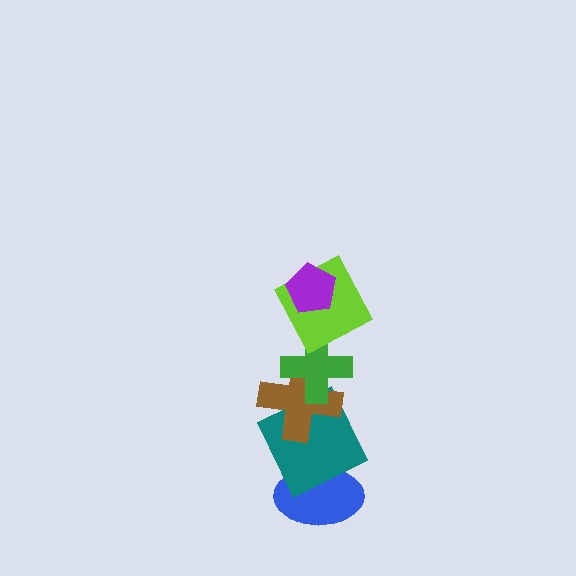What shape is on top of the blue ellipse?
The teal square is on top of the blue ellipse.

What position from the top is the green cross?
The green cross is 3rd from the top.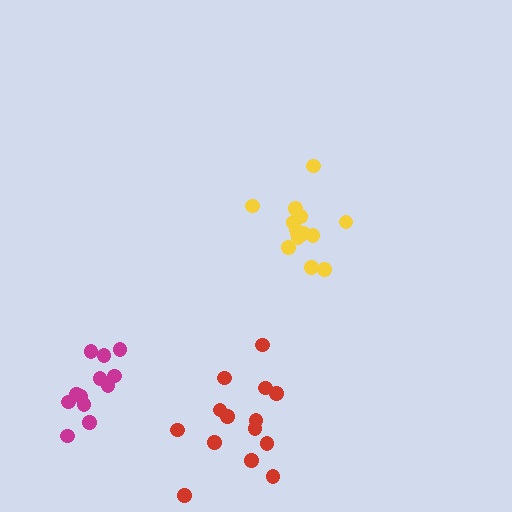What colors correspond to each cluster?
The clusters are colored: yellow, magenta, red.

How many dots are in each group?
Group 1: 14 dots, Group 2: 12 dots, Group 3: 14 dots (40 total).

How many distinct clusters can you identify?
There are 3 distinct clusters.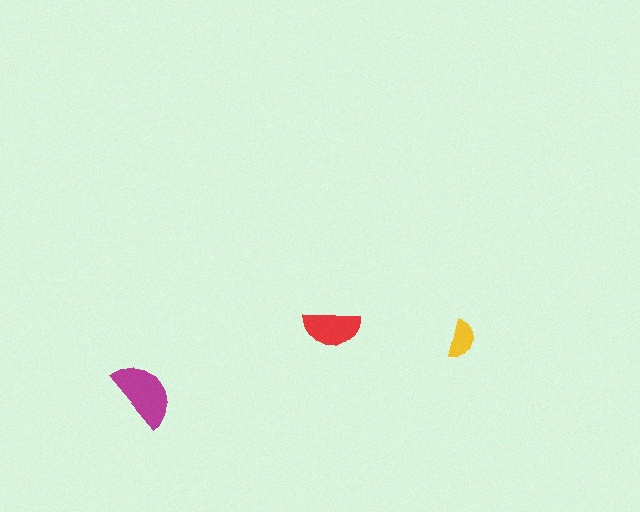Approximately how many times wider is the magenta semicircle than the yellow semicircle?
About 2 times wider.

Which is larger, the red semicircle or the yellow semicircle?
The red one.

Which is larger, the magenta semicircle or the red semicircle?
The magenta one.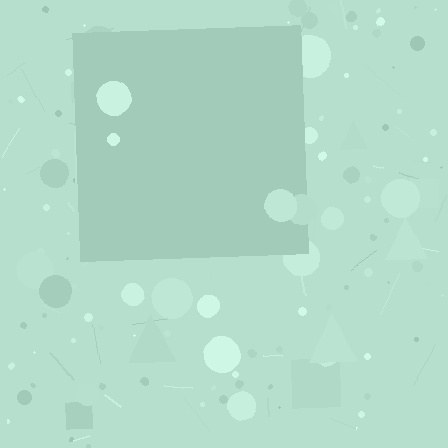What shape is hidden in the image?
A square is hidden in the image.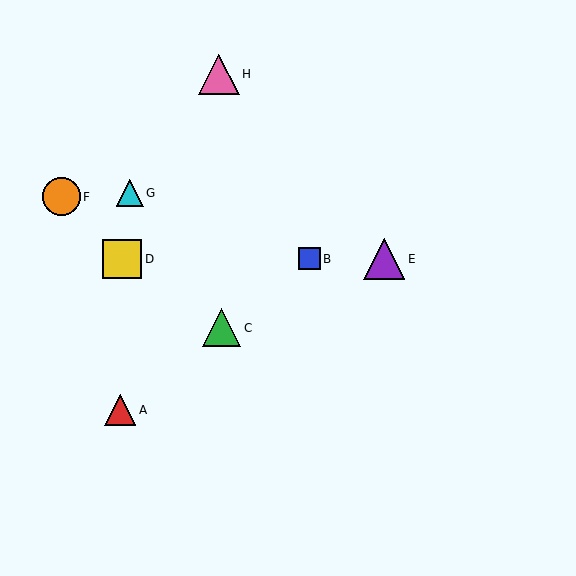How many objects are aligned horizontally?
3 objects (B, D, E) are aligned horizontally.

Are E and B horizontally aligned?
Yes, both are at y≈259.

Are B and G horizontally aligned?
No, B is at y≈259 and G is at y≈193.